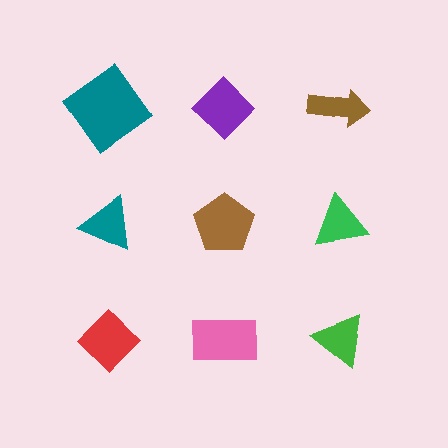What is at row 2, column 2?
A brown pentagon.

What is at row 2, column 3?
A green triangle.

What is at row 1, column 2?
A purple diamond.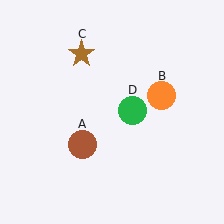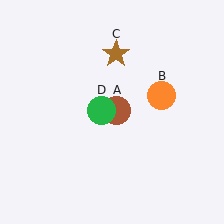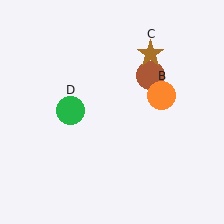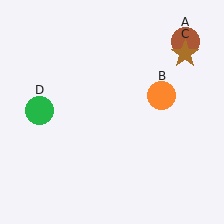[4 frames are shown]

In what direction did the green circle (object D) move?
The green circle (object D) moved left.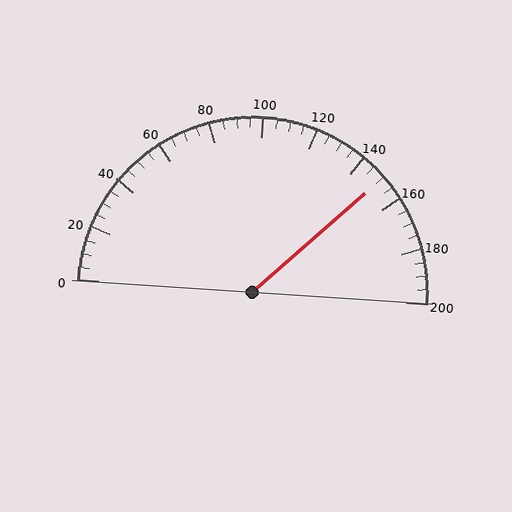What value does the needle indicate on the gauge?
The needle indicates approximately 150.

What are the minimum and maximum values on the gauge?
The gauge ranges from 0 to 200.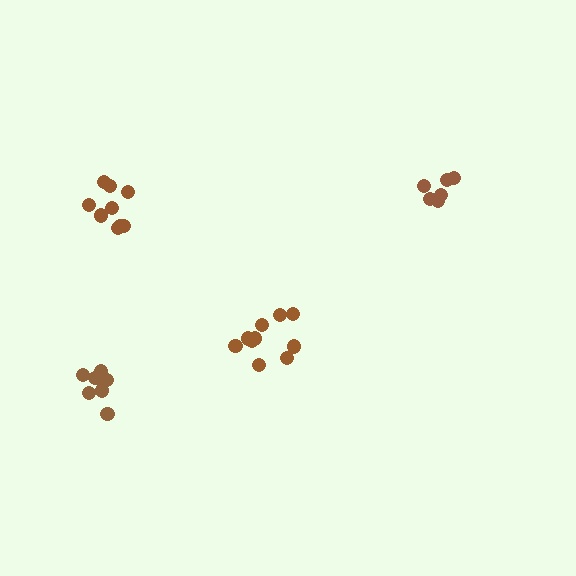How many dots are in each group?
Group 1: 11 dots, Group 2: 6 dots, Group 3: 7 dots, Group 4: 9 dots (33 total).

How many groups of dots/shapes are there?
There are 4 groups.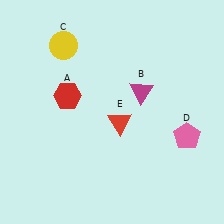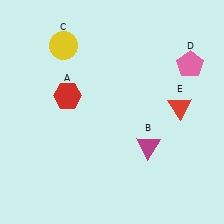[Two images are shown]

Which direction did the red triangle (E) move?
The red triangle (E) moved right.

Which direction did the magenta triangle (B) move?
The magenta triangle (B) moved down.